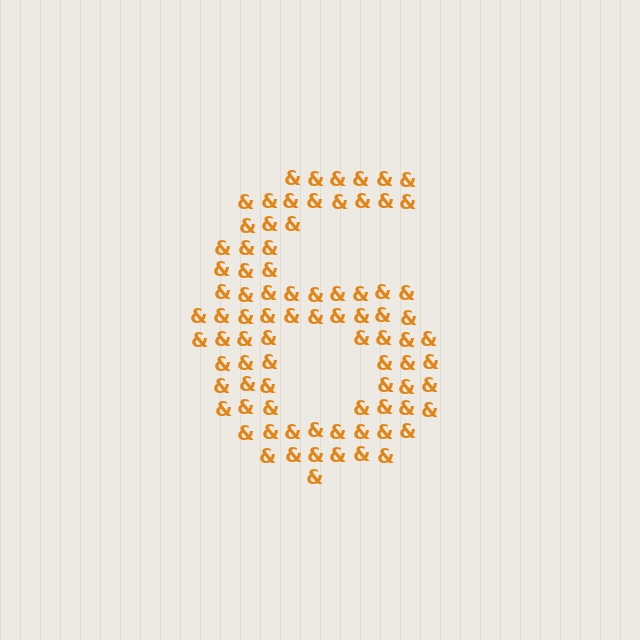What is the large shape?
The large shape is the digit 6.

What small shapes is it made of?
It is made of small ampersands.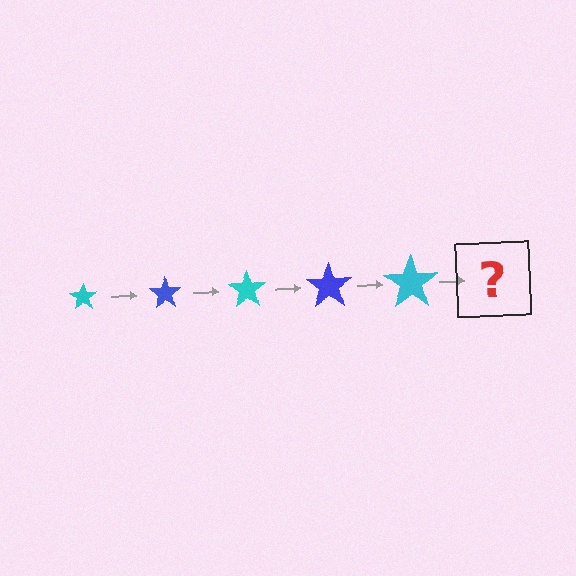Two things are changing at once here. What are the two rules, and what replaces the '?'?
The two rules are that the star grows larger each step and the color cycles through cyan and blue. The '?' should be a blue star, larger than the previous one.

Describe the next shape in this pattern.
It should be a blue star, larger than the previous one.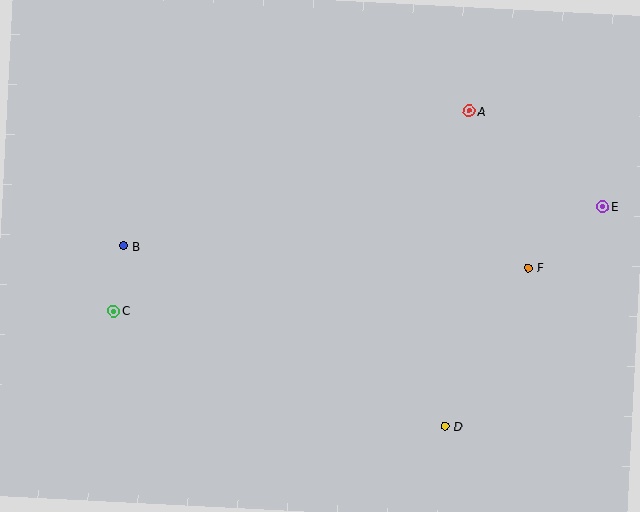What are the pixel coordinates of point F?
Point F is at (528, 268).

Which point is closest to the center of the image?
Point B at (124, 246) is closest to the center.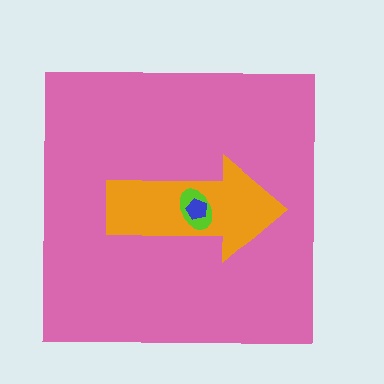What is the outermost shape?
The pink square.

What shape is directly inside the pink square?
The orange arrow.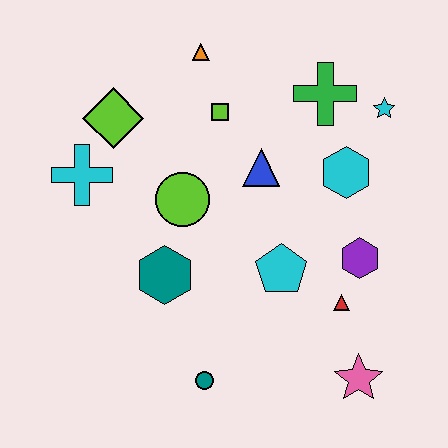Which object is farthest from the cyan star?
The teal circle is farthest from the cyan star.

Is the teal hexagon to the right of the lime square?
No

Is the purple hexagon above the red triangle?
Yes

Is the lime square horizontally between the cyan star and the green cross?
No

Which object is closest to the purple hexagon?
The red triangle is closest to the purple hexagon.